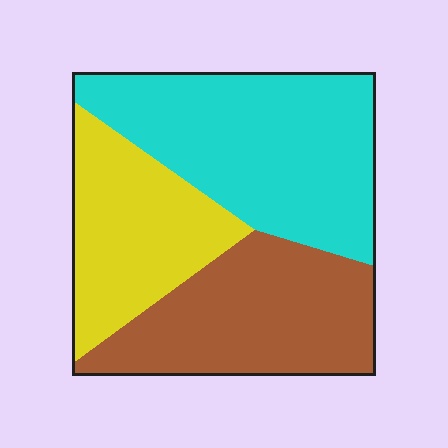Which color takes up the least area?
Yellow, at roughly 25%.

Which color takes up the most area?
Cyan, at roughly 40%.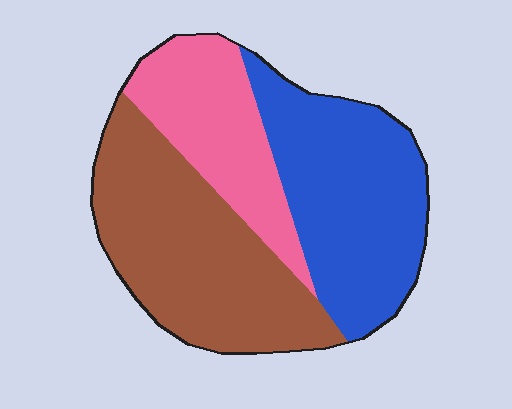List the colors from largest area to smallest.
From largest to smallest: brown, blue, pink.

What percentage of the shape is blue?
Blue takes up between a quarter and a half of the shape.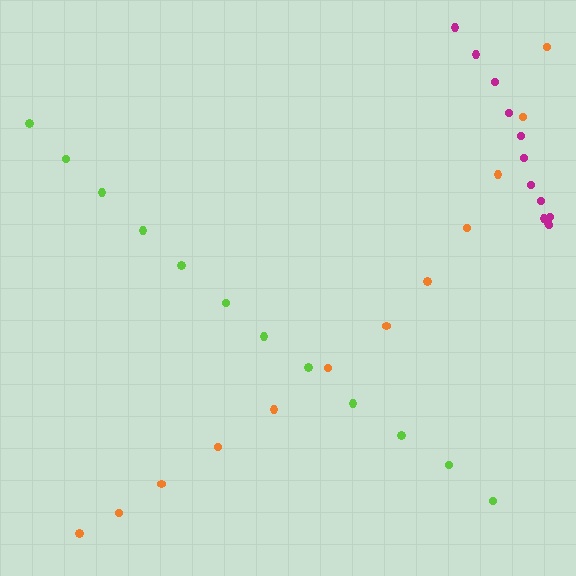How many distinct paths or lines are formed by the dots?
There are 3 distinct paths.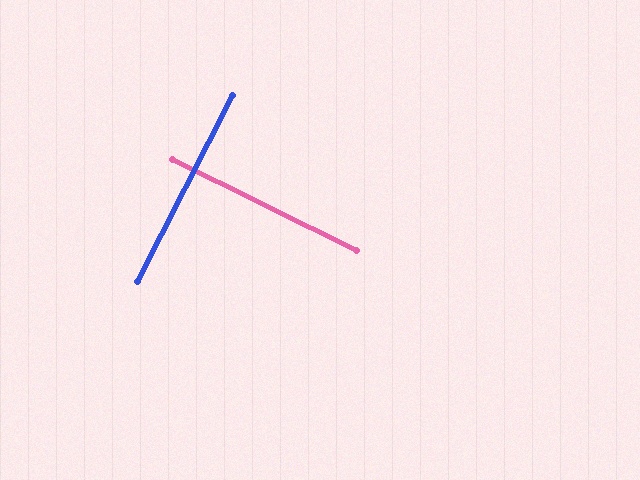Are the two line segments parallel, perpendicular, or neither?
Perpendicular — they meet at approximately 89°.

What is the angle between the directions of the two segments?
Approximately 89 degrees.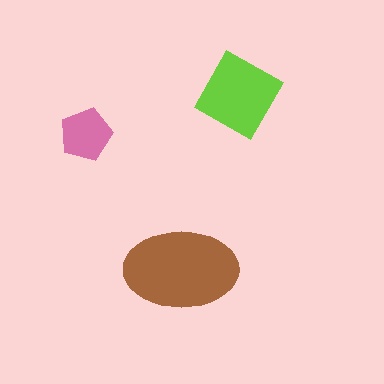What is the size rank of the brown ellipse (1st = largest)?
1st.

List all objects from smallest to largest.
The pink pentagon, the lime square, the brown ellipse.